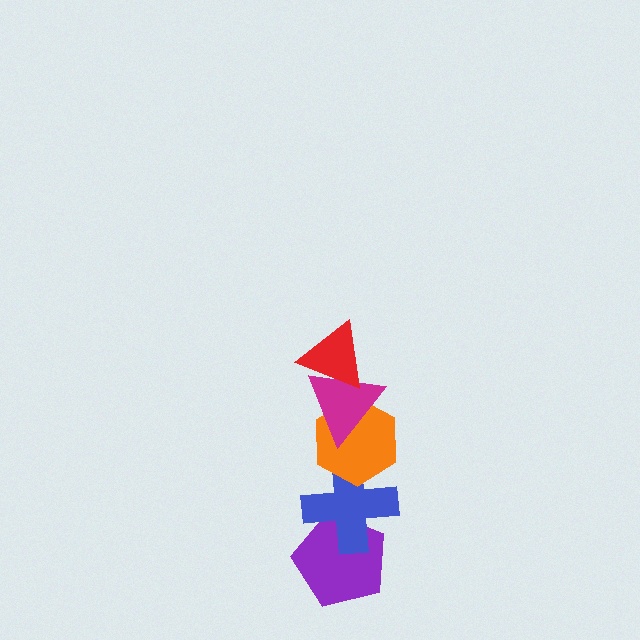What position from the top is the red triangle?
The red triangle is 1st from the top.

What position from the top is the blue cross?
The blue cross is 4th from the top.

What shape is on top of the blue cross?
The orange hexagon is on top of the blue cross.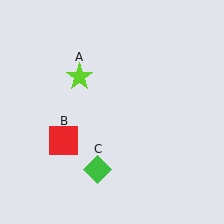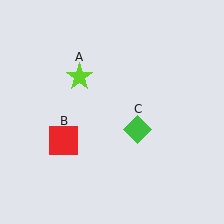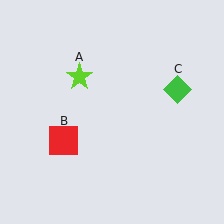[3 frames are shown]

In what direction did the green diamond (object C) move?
The green diamond (object C) moved up and to the right.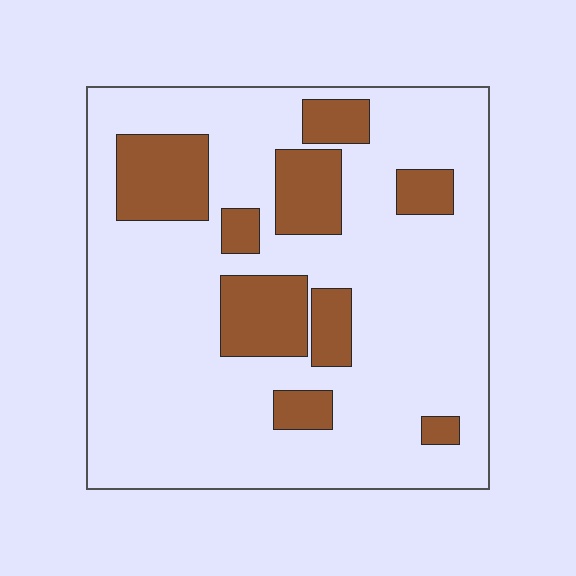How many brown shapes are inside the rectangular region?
9.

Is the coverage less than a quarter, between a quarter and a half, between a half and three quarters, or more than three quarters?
Less than a quarter.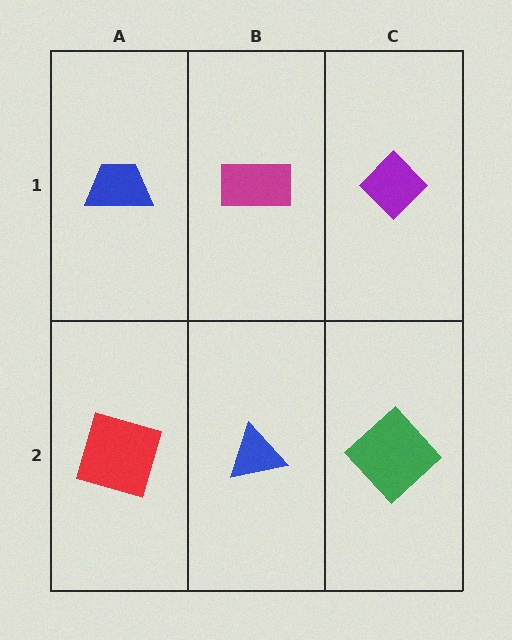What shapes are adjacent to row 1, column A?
A red square (row 2, column A), a magenta rectangle (row 1, column B).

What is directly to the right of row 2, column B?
A green diamond.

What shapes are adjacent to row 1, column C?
A green diamond (row 2, column C), a magenta rectangle (row 1, column B).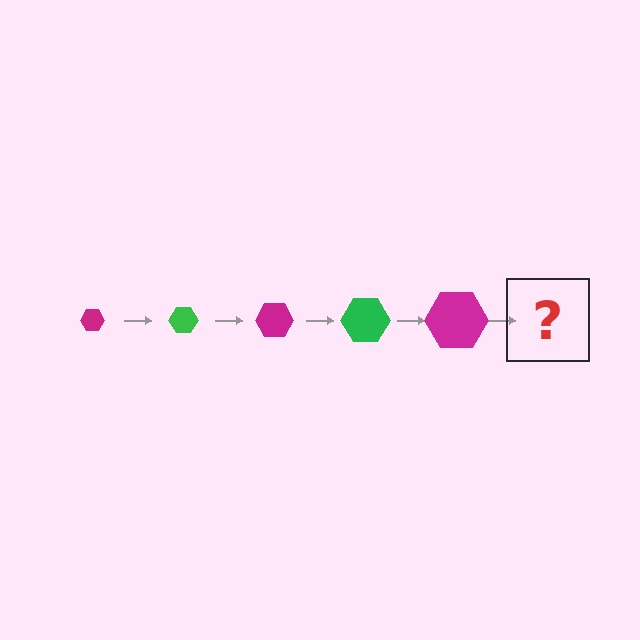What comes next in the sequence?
The next element should be a green hexagon, larger than the previous one.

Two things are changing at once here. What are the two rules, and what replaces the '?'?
The two rules are that the hexagon grows larger each step and the color cycles through magenta and green. The '?' should be a green hexagon, larger than the previous one.